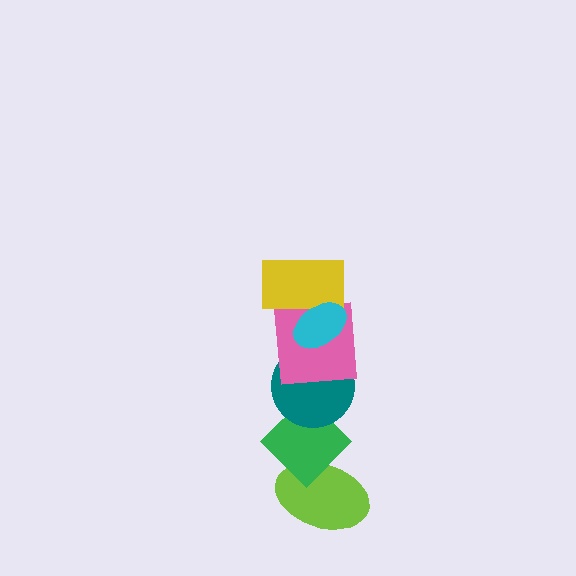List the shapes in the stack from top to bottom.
From top to bottom: the cyan ellipse, the yellow rectangle, the pink square, the teal circle, the green diamond, the lime ellipse.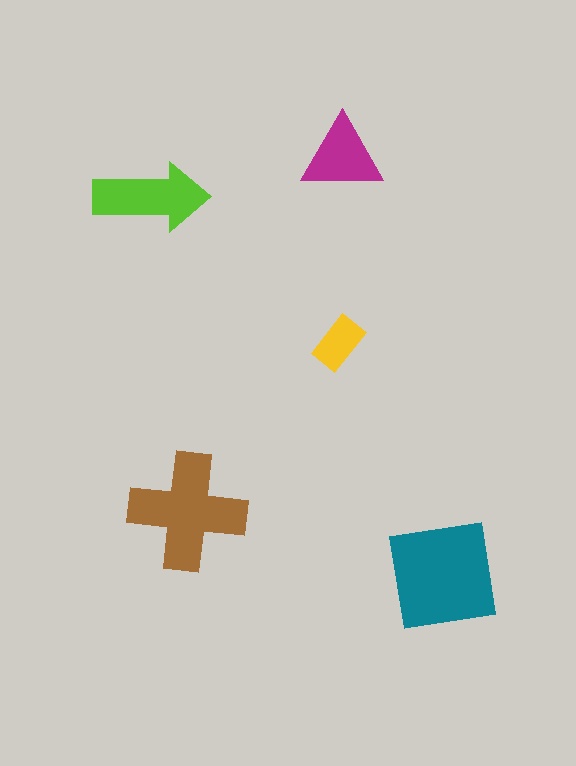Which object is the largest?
The teal square.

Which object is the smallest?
The yellow rectangle.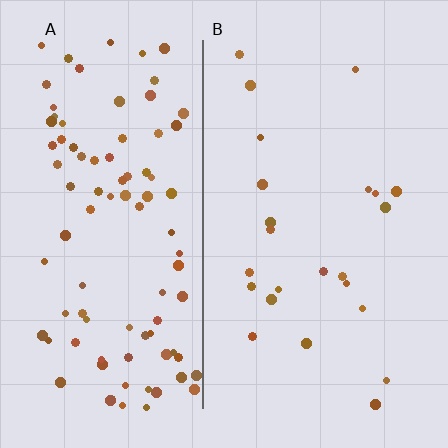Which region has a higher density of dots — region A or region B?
A (the left).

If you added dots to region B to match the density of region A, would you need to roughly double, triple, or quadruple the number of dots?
Approximately quadruple.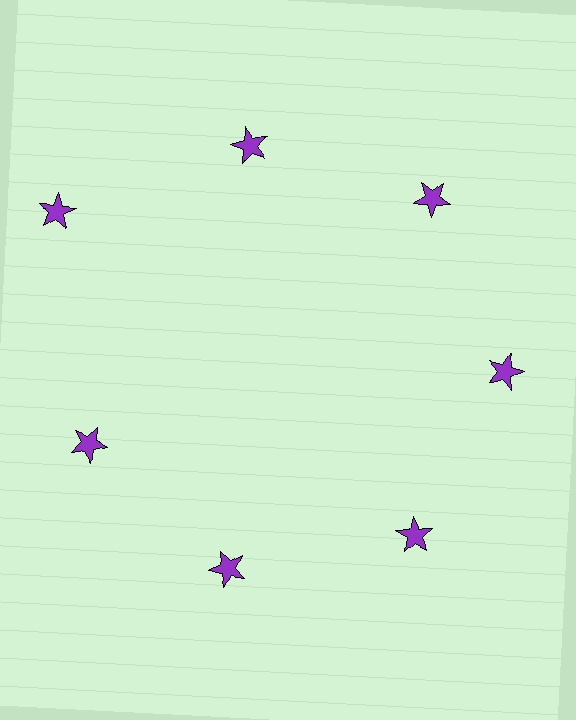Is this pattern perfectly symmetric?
No. The 7 purple stars are arranged in a ring, but one element near the 10 o'clock position is pushed outward from the center, breaking the 7-fold rotational symmetry.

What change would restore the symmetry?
The symmetry would be restored by moving it inward, back onto the ring so that all 7 stars sit at equal angles and equal distance from the center.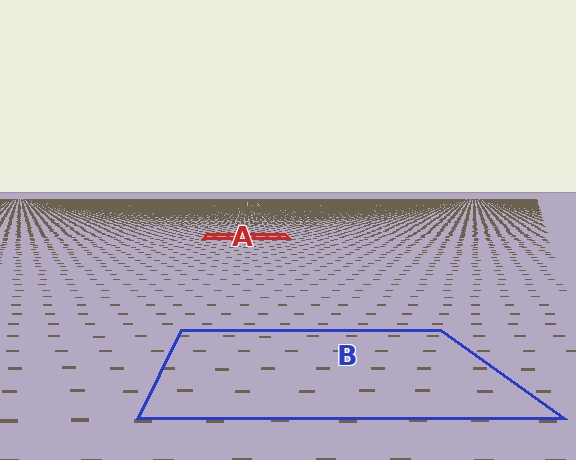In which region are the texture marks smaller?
The texture marks are smaller in region A, because it is farther away.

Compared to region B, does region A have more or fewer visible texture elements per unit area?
Region A has more texture elements per unit area — they are packed more densely because it is farther away.